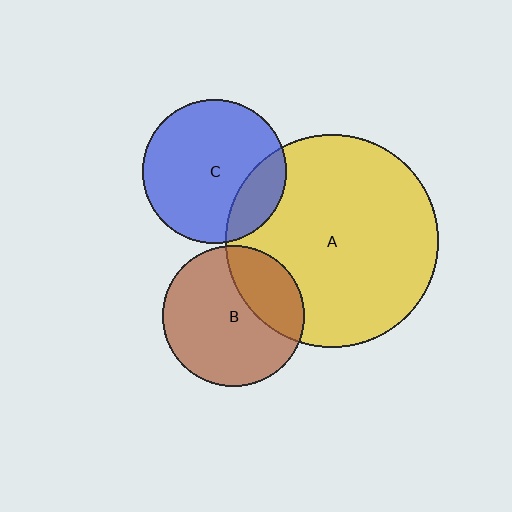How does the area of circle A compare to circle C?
Approximately 2.2 times.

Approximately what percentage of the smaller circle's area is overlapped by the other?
Approximately 30%.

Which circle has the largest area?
Circle A (yellow).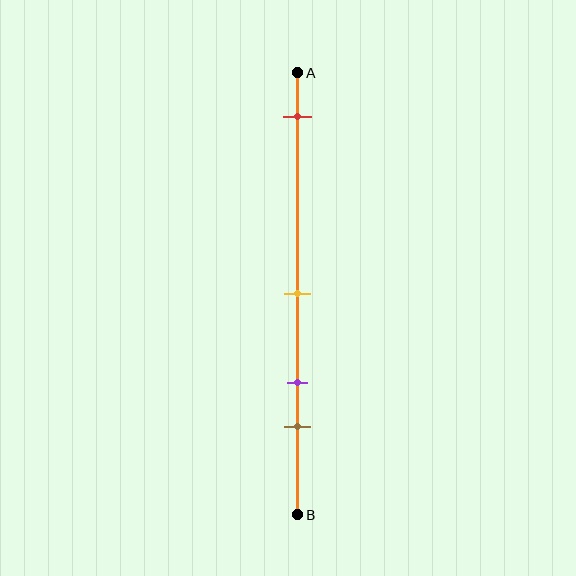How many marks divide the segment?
There are 4 marks dividing the segment.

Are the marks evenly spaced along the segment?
No, the marks are not evenly spaced.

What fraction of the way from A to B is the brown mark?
The brown mark is approximately 80% (0.8) of the way from A to B.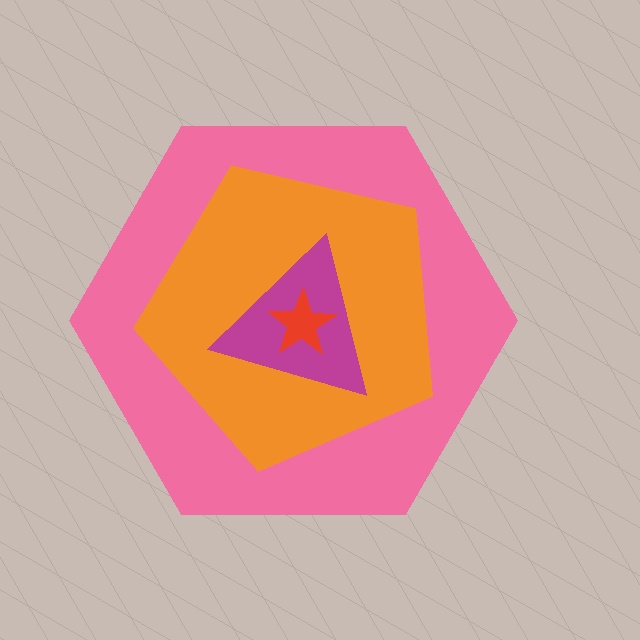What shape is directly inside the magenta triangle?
The red star.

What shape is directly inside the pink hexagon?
The orange pentagon.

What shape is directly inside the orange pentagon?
The magenta triangle.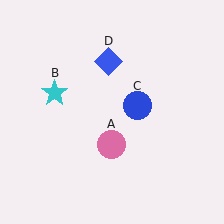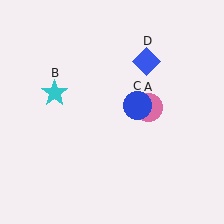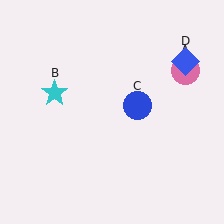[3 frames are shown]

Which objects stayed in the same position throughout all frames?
Cyan star (object B) and blue circle (object C) remained stationary.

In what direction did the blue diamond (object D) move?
The blue diamond (object D) moved right.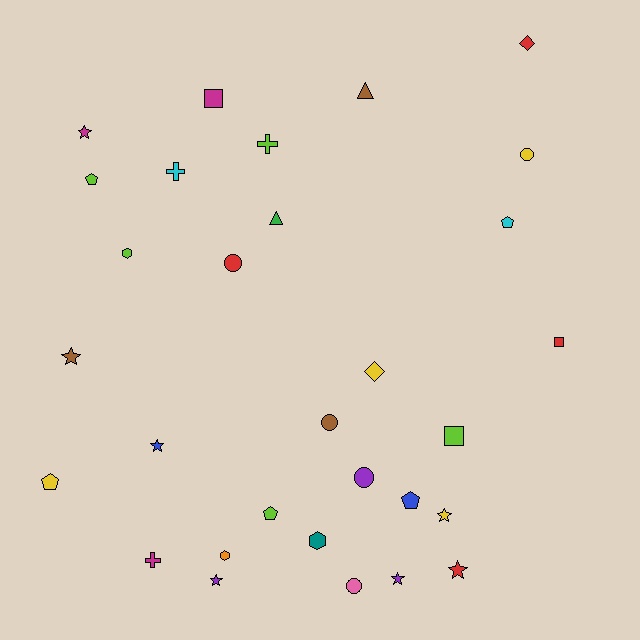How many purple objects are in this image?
There are 3 purple objects.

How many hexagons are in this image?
There are 3 hexagons.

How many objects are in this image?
There are 30 objects.